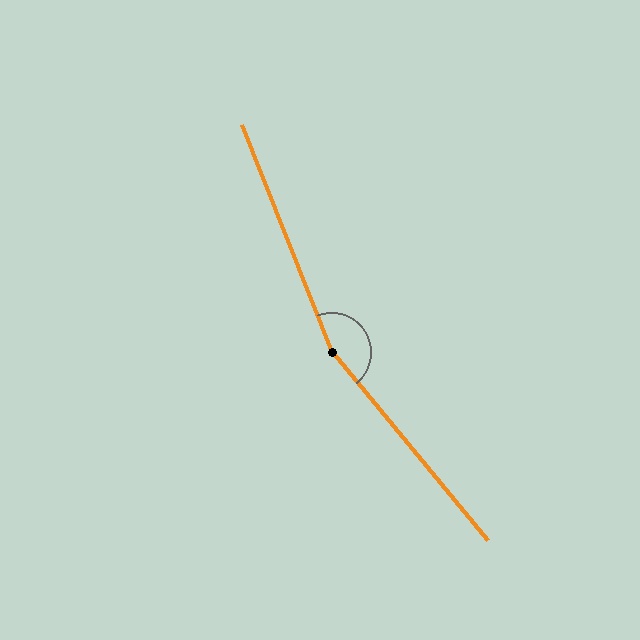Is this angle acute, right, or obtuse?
It is obtuse.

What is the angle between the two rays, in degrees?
Approximately 162 degrees.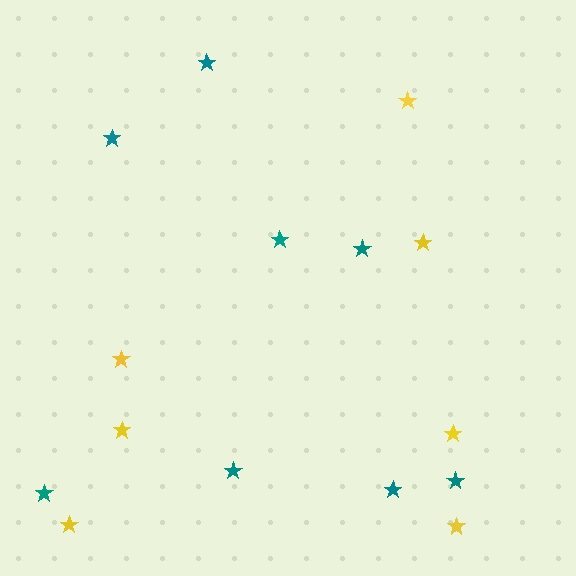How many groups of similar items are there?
There are 2 groups: one group of teal stars (8) and one group of yellow stars (7).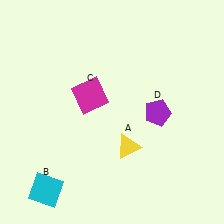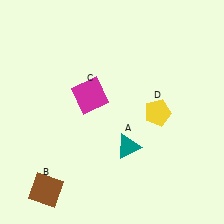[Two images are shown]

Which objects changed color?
A changed from yellow to teal. B changed from cyan to brown. D changed from purple to yellow.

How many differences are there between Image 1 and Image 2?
There are 3 differences between the two images.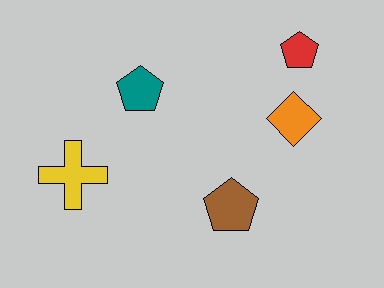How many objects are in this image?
There are 5 objects.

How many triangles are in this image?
There are no triangles.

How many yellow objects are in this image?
There is 1 yellow object.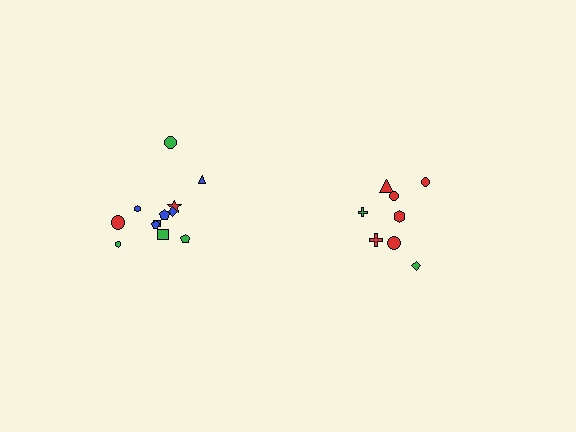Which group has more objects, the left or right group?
The left group.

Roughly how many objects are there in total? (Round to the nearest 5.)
Roughly 20 objects in total.